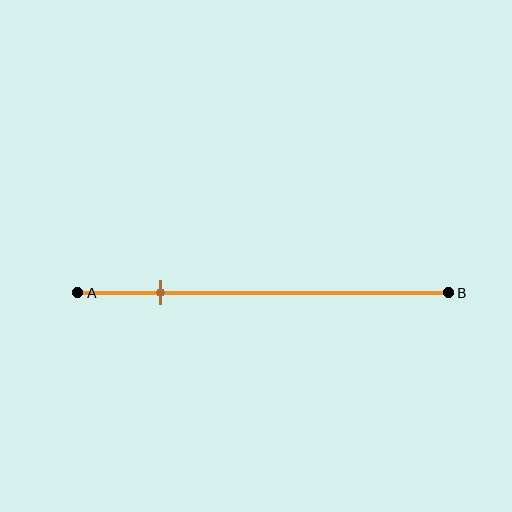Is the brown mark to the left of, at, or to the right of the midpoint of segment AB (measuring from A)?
The brown mark is to the left of the midpoint of segment AB.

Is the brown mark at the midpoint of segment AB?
No, the mark is at about 20% from A, not at the 50% midpoint.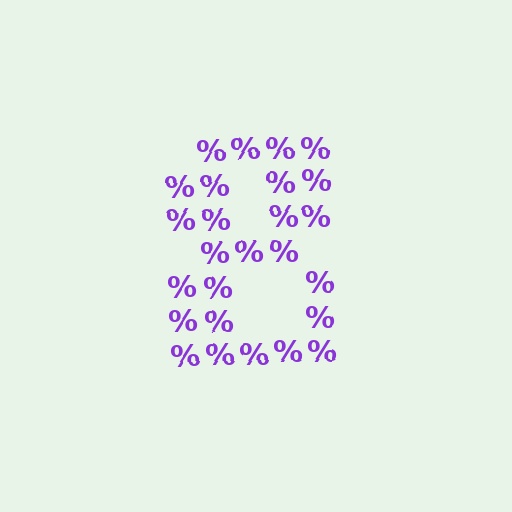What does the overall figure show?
The overall figure shows the digit 8.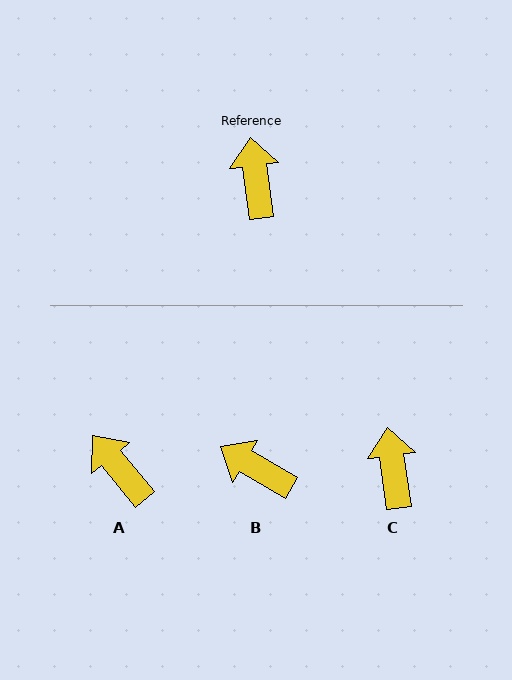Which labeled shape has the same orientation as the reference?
C.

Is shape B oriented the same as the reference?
No, it is off by about 52 degrees.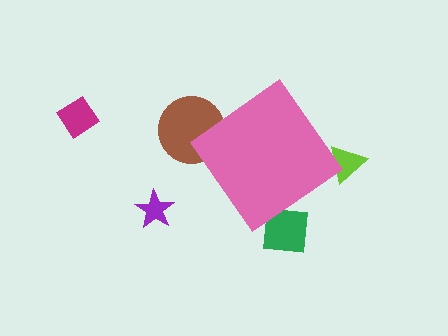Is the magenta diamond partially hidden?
No, the magenta diamond is fully visible.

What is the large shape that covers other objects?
A pink diamond.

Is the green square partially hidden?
Yes, the green square is partially hidden behind the pink diamond.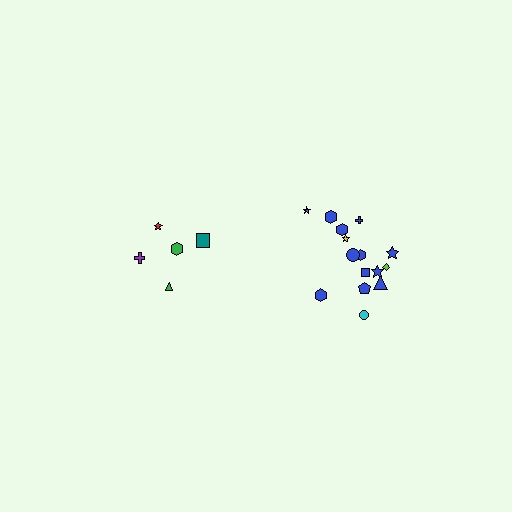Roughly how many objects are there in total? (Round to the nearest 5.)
Roughly 20 objects in total.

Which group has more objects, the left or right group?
The right group.